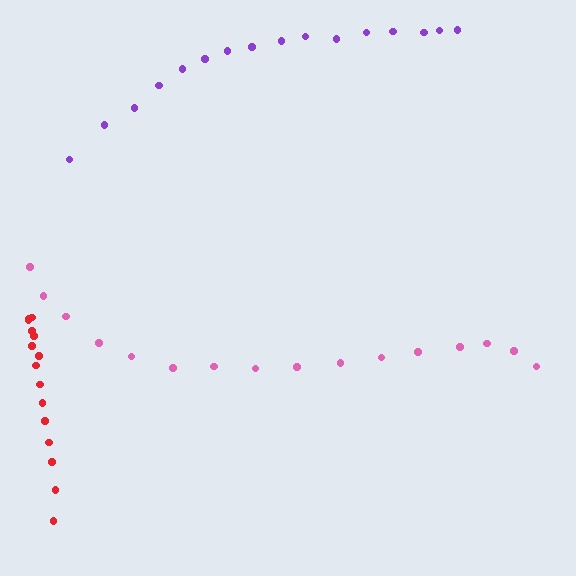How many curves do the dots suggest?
There are 3 distinct paths.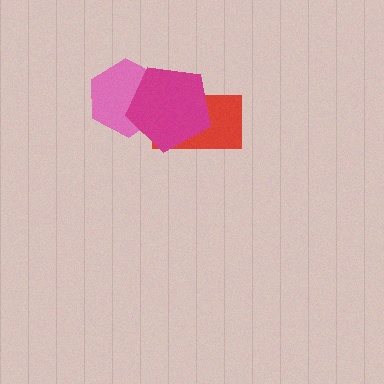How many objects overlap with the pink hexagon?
2 objects overlap with the pink hexagon.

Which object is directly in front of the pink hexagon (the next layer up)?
The red rectangle is directly in front of the pink hexagon.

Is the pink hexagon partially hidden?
Yes, it is partially covered by another shape.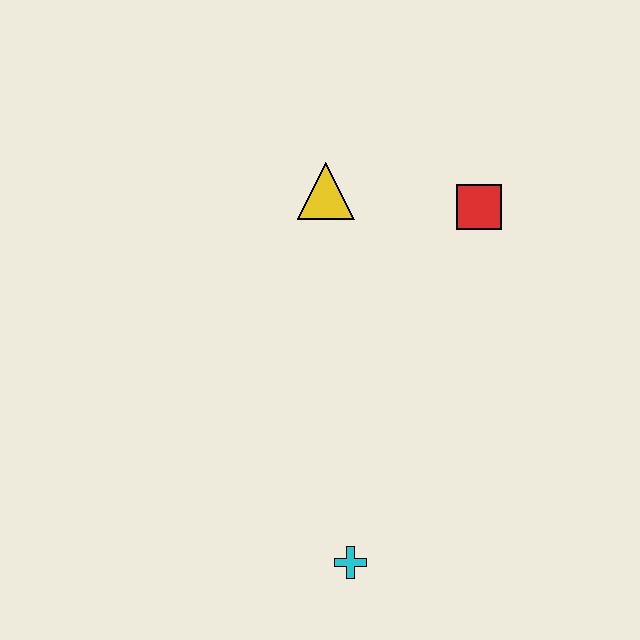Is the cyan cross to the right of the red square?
No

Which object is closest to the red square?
The yellow triangle is closest to the red square.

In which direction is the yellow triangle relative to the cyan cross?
The yellow triangle is above the cyan cross.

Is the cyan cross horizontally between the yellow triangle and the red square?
Yes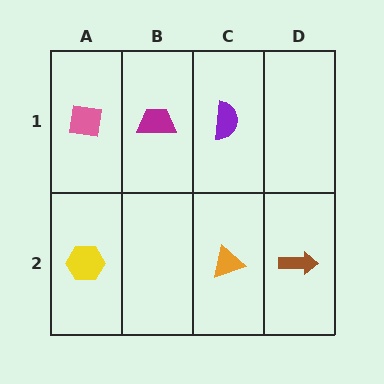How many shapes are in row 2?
3 shapes.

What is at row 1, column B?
A magenta trapezoid.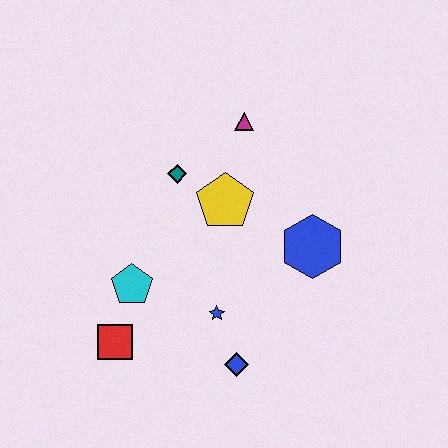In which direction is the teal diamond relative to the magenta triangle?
The teal diamond is to the left of the magenta triangle.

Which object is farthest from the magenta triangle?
The red square is farthest from the magenta triangle.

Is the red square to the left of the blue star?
Yes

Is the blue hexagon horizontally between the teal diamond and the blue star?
No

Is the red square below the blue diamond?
No